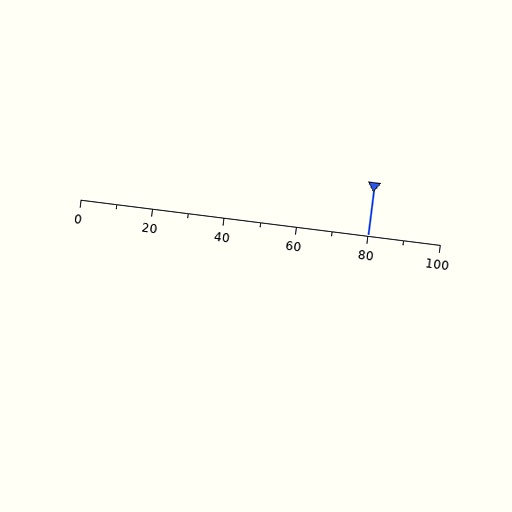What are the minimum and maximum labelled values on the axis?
The axis runs from 0 to 100.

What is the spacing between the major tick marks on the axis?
The major ticks are spaced 20 apart.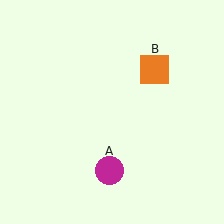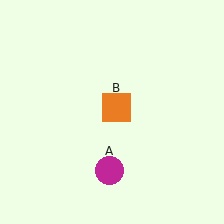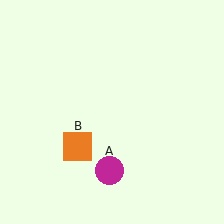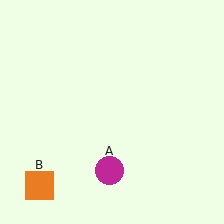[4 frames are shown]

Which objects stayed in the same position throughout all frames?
Magenta circle (object A) remained stationary.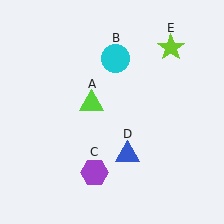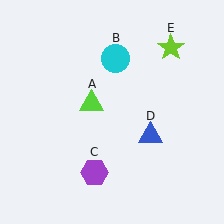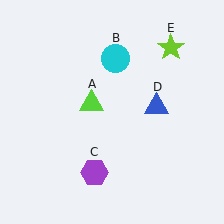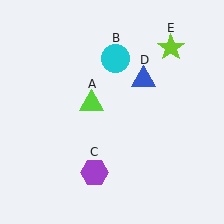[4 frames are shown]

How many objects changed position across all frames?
1 object changed position: blue triangle (object D).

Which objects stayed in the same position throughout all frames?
Lime triangle (object A) and cyan circle (object B) and purple hexagon (object C) and lime star (object E) remained stationary.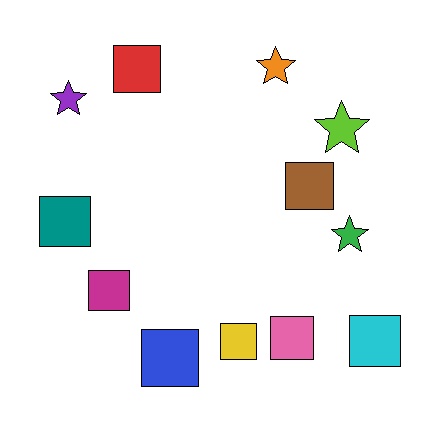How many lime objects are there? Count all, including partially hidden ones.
There is 1 lime object.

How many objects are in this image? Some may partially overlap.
There are 12 objects.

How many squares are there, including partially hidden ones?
There are 8 squares.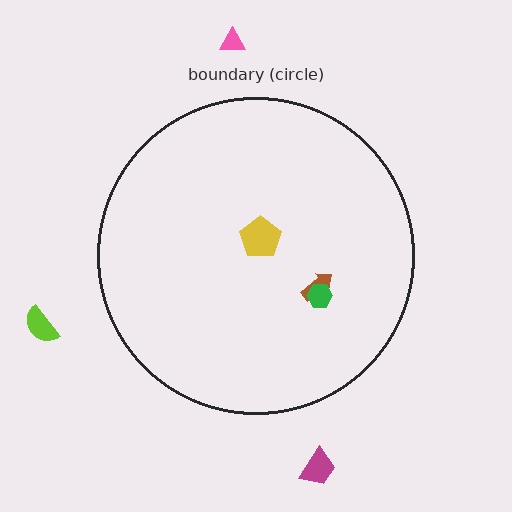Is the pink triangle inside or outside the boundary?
Outside.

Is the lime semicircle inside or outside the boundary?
Outside.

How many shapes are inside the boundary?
3 inside, 3 outside.